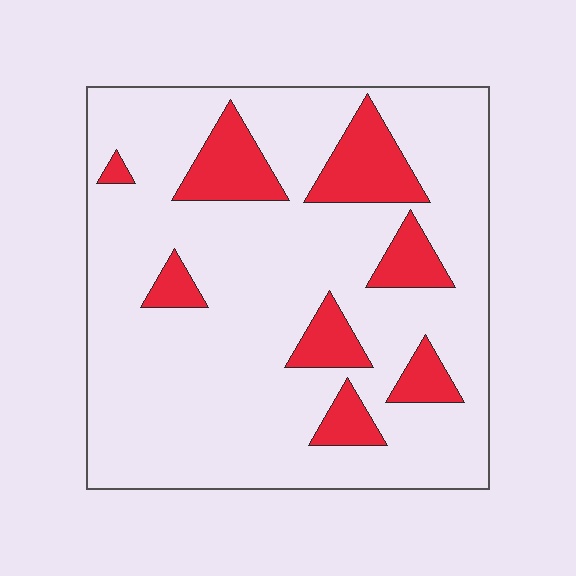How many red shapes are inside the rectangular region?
8.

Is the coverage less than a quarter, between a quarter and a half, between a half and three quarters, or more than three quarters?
Less than a quarter.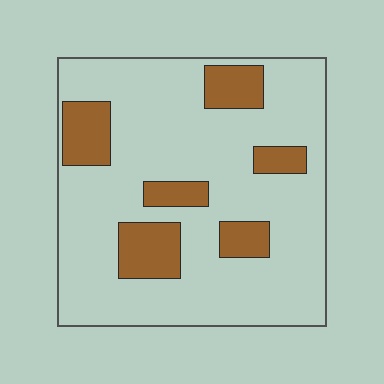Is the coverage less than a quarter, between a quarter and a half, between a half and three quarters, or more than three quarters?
Less than a quarter.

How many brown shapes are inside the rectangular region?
6.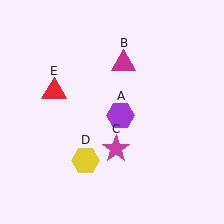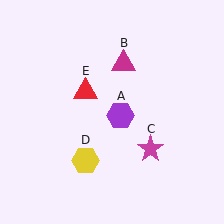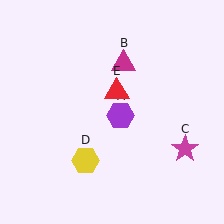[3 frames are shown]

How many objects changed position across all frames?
2 objects changed position: magenta star (object C), red triangle (object E).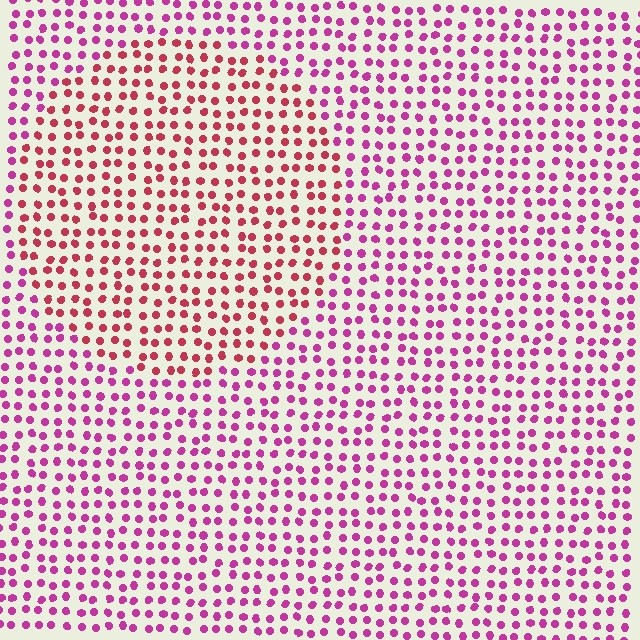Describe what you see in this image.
The image is filled with small magenta elements in a uniform arrangement. A circle-shaped region is visible where the elements are tinted to a slightly different hue, forming a subtle color boundary.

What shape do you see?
I see a circle.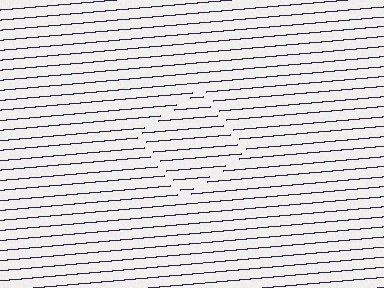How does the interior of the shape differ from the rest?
The interior of the shape contains the same grating, shifted by half a period — the contour is defined by the phase discontinuity where line-ends from the inner and outer gratings abut.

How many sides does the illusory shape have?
4 sides — the line-ends trace a square.